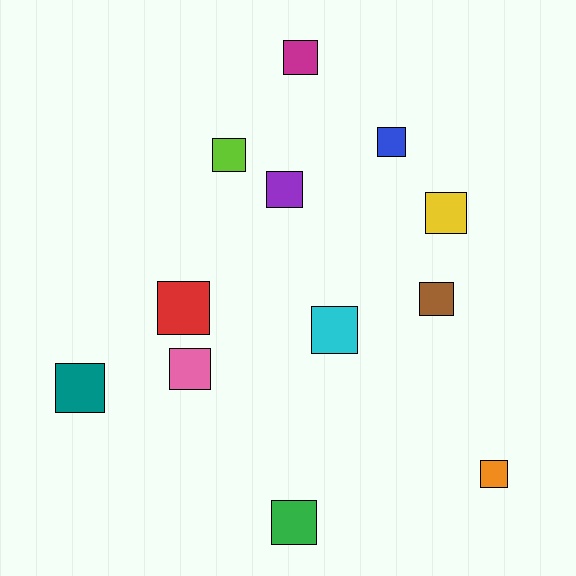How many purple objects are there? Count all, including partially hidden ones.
There is 1 purple object.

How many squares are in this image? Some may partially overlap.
There are 12 squares.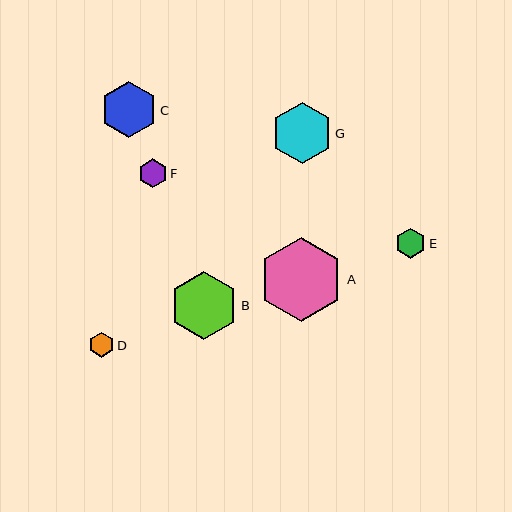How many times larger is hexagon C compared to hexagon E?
Hexagon C is approximately 1.8 times the size of hexagon E.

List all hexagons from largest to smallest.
From largest to smallest: A, B, G, C, E, F, D.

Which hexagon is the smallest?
Hexagon D is the smallest with a size of approximately 25 pixels.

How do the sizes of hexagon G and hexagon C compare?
Hexagon G and hexagon C are approximately the same size.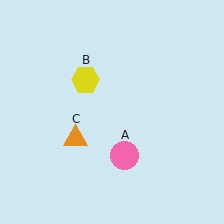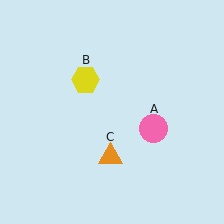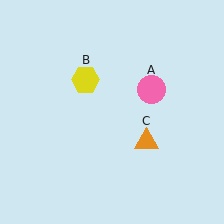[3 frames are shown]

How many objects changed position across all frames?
2 objects changed position: pink circle (object A), orange triangle (object C).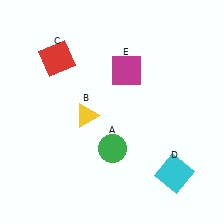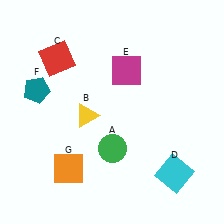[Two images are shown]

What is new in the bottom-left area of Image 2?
An orange square (G) was added in the bottom-left area of Image 2.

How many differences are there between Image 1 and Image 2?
There are 2 differences between the two images.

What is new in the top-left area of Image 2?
A teal pentagon (F) was added in the top-left area of Image 2.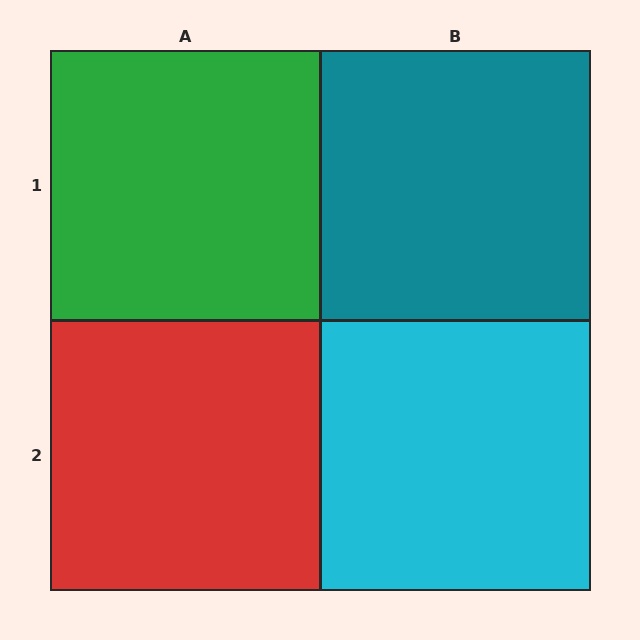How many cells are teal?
1 cell is teal.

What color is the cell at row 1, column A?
Green.